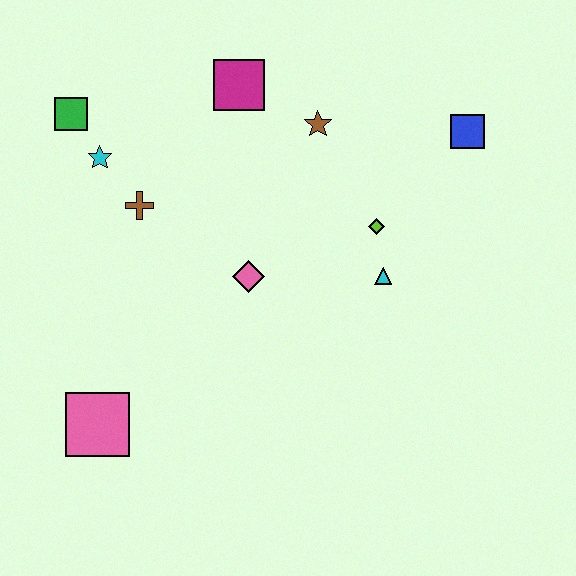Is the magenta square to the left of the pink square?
No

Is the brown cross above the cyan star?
No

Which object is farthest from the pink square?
The blue square is farthest from the pink square.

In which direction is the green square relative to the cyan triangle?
The green square is to the left of the cyan triangle.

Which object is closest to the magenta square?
The brown star is closest to the magenta square.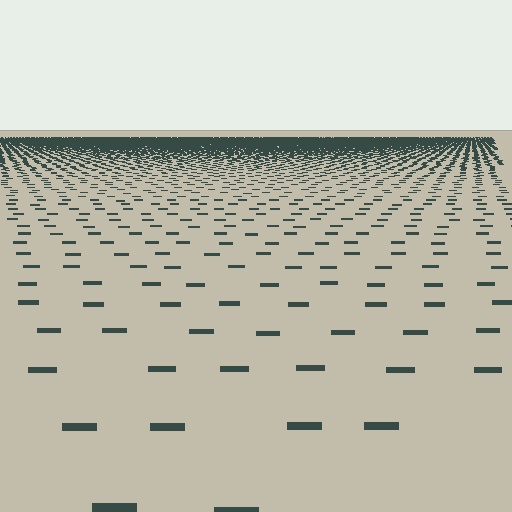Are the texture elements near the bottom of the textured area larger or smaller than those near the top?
Larger. Near the bottom, elements are closer to the viewer and appear at a bigger on-screen size.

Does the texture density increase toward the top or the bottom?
Density increases toward the top.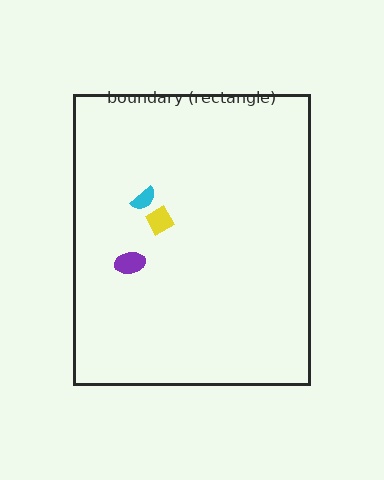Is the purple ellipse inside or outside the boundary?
Inside.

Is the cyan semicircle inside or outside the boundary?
Inside.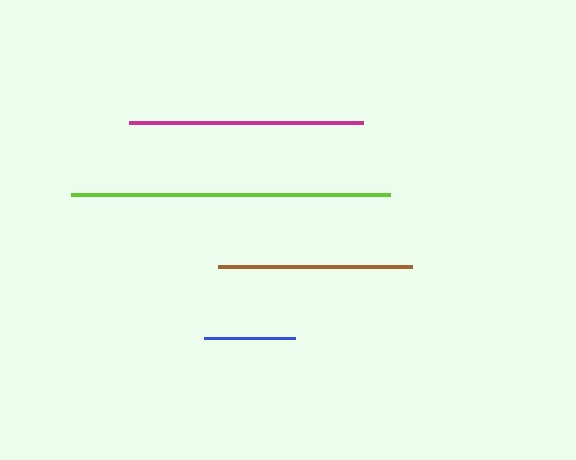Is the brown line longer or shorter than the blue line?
The brown line is longer than the blue line.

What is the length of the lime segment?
The lime segment is approximately 319 pixels long.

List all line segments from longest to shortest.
From longest to shortest: lime, magenta, brown, blue.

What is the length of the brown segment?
The brown segment is approximately 194 pixels long.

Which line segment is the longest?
The lime line is the longest at approximately 319 pixels.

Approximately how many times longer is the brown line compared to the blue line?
The brown line is approximately 2.1 times the length of the blue line.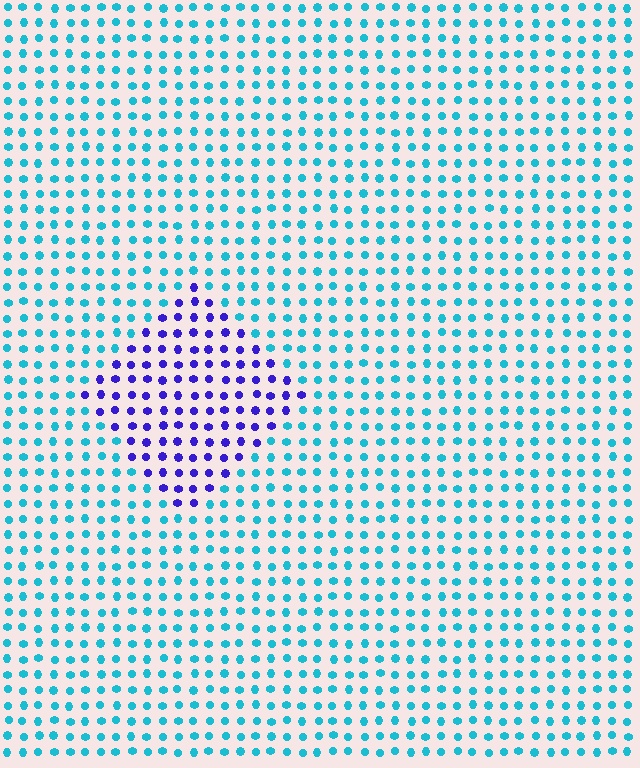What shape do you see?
I see a diamond.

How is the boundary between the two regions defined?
The boundary is defined purely by a slight shift in hue (about 63 degrees). Spacing, size, and orientation are identical on both sides.